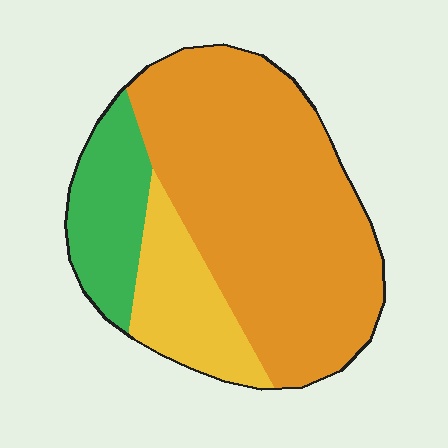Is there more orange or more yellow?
Orange.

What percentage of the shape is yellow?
Yellow covers 17% of the shape.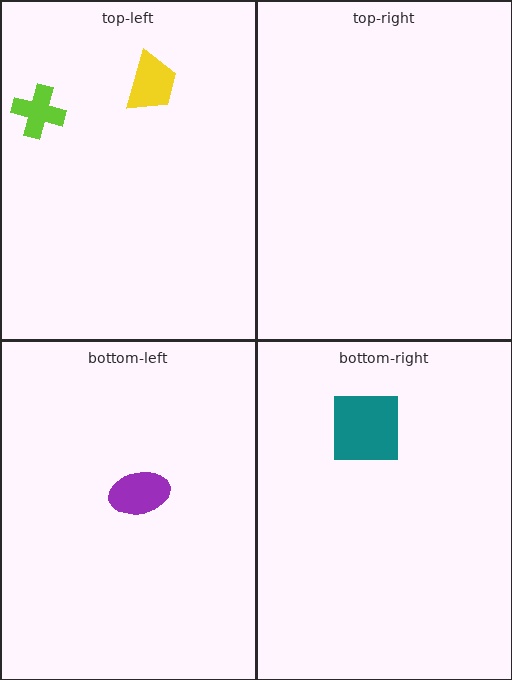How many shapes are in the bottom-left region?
1.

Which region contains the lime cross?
The top-left region.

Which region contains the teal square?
The bottom-right region.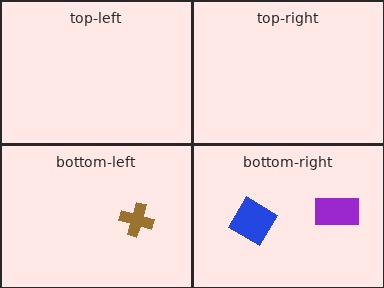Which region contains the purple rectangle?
The bottom-right region.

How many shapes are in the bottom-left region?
1.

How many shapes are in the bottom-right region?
2.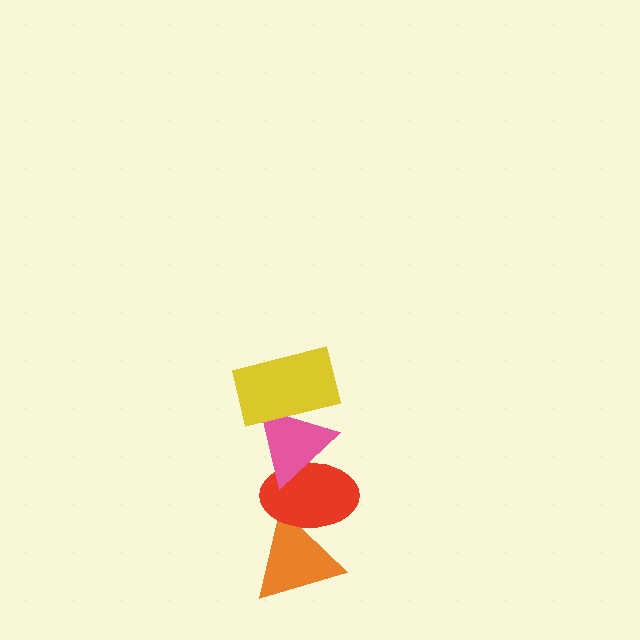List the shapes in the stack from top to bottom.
From top to bottom: the yellow rectangle, the pink triangle, the red ellipse, the orange triangle.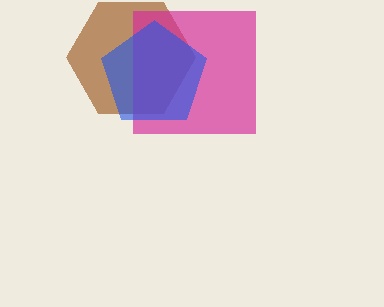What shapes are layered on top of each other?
The layered shapes are: a brown hexagon, a magenta square, a blue pentagon.